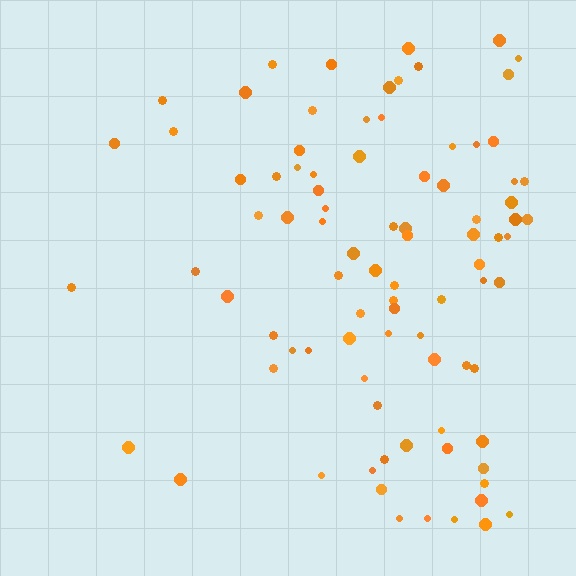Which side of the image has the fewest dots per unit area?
The left.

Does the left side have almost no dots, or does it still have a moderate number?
Still a moderate number, just noticeably fewer than the right.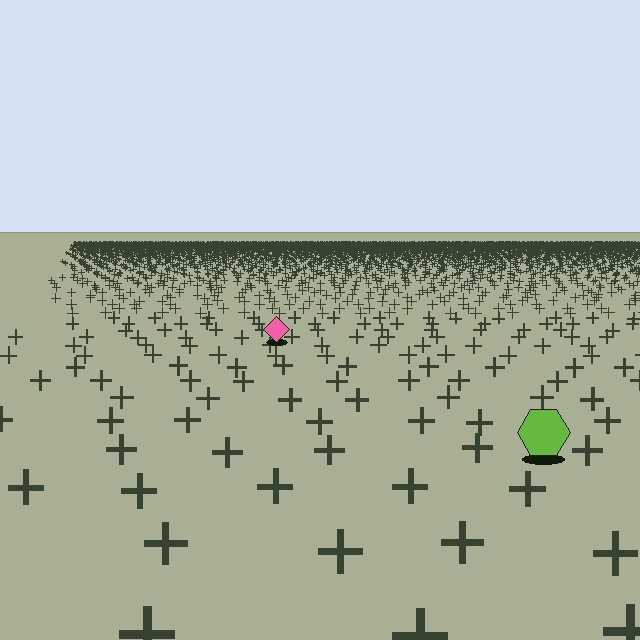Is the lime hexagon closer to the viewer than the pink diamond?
Yes. The lime hexagon is closer — you can tell from the texture gradient: the ground texture is coarser near it.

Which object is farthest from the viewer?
The pink diamond is farthest from the viewer. It appears smaller and the ground texture around it is denser.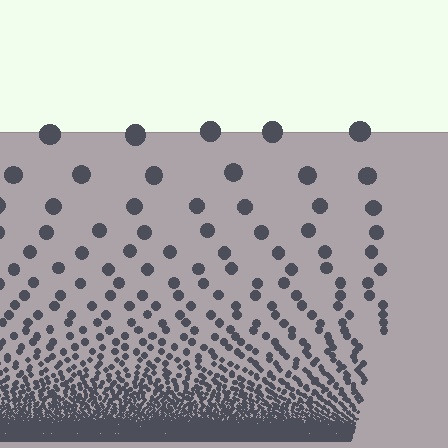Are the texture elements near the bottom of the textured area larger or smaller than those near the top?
Smaller. The gradient is inverted — elements near the bottom are smaller and denser.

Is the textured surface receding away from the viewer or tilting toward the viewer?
The surface appears to tilt toward the viewer. Texture elements get larger and sparser toward the top.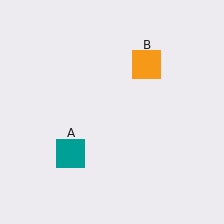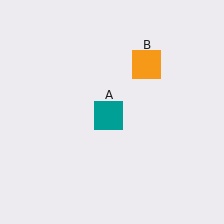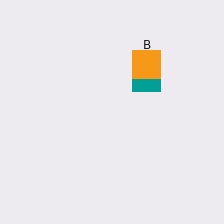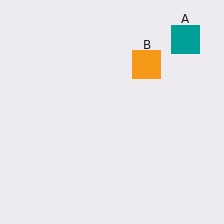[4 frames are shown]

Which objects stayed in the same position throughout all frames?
Orange square (object B) remained stationary.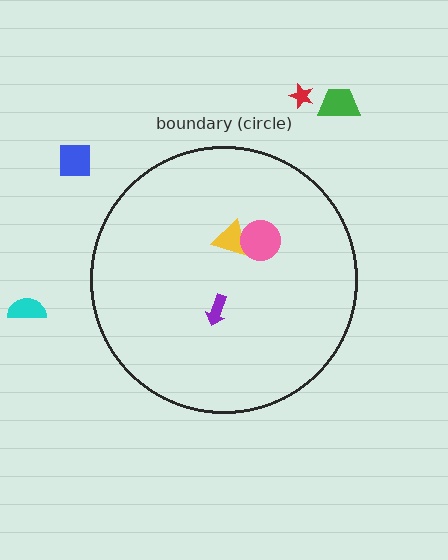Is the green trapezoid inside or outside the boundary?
Outside.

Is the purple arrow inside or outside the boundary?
Inside.